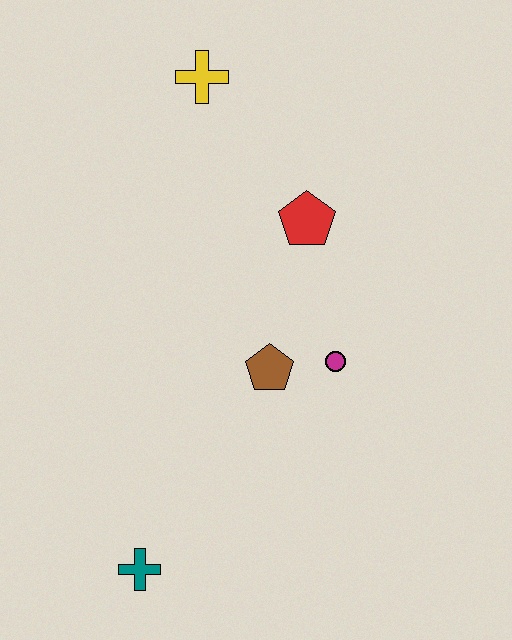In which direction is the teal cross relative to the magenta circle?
The teal cross is below the magenta circle.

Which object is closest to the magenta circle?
The brown pentagon is closest to the magenta circle.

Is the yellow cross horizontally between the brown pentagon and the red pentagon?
No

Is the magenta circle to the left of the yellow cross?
No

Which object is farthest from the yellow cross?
The teal cross is farthest from the yellow cross.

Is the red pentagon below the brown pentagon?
No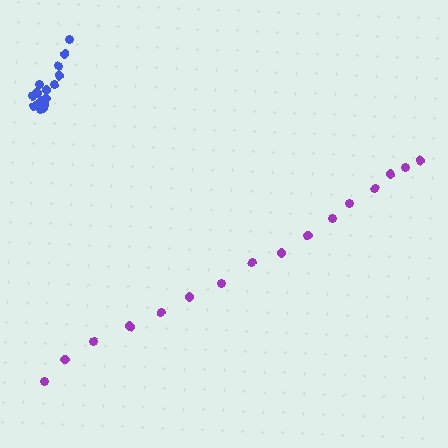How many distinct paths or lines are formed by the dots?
There are 2 distinct paths.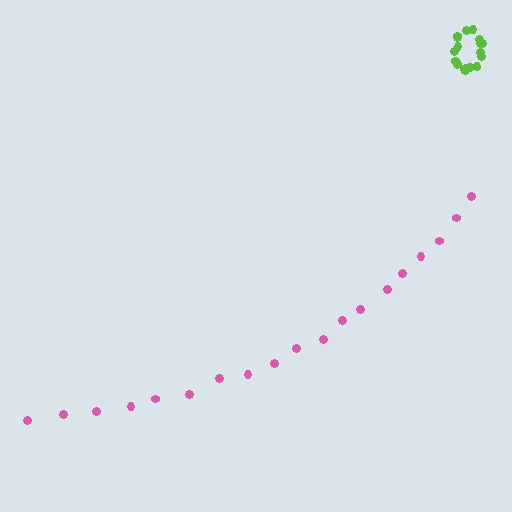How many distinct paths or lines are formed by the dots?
There are 2 distinct paths.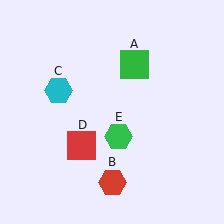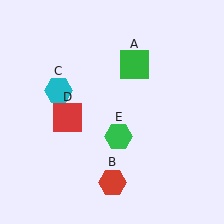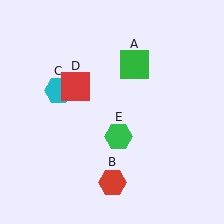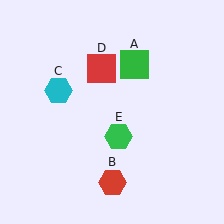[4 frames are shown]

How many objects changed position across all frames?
1 object changed position: red square (object D).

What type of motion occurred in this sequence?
The red square (object D) rotated clockwise around the center of the scene.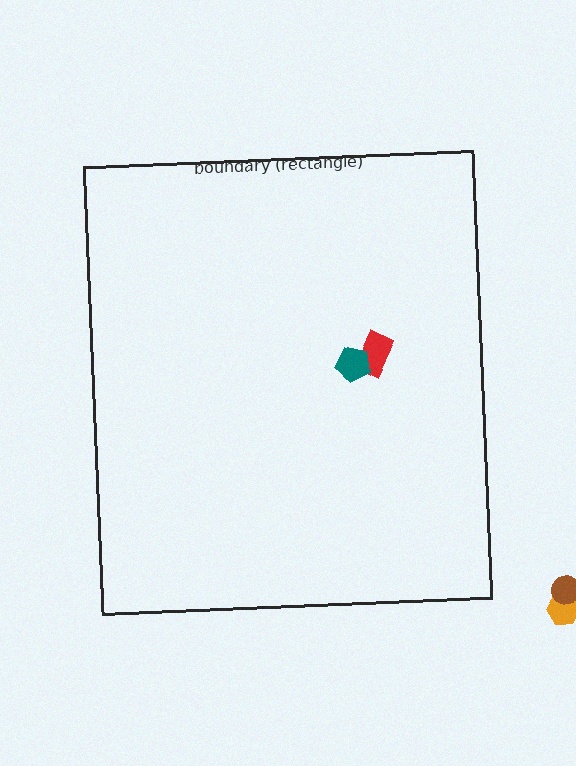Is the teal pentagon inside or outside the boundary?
Inside.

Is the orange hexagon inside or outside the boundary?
Outside.